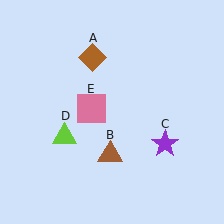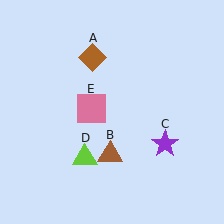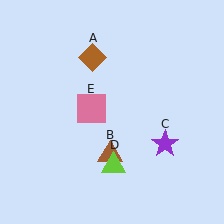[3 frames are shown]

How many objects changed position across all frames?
1 object changed position: lime triangle (object D).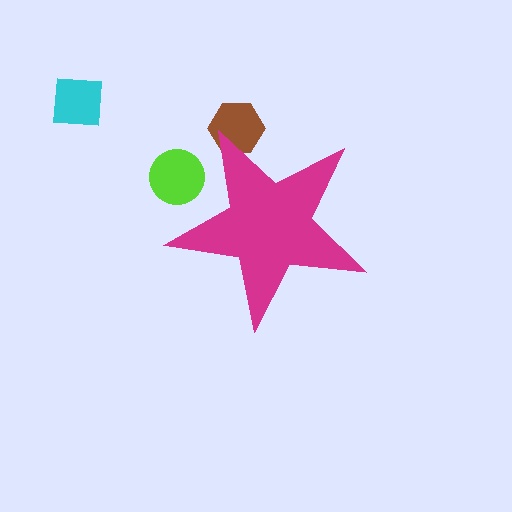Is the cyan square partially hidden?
No, the cyan square is fully visible.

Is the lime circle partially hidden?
Yes, the lime circle is partially hidden behind the magenta star.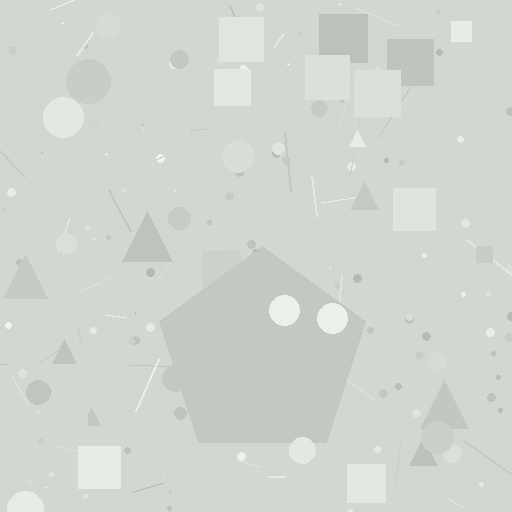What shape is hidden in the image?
A pentagon is hidden in the image.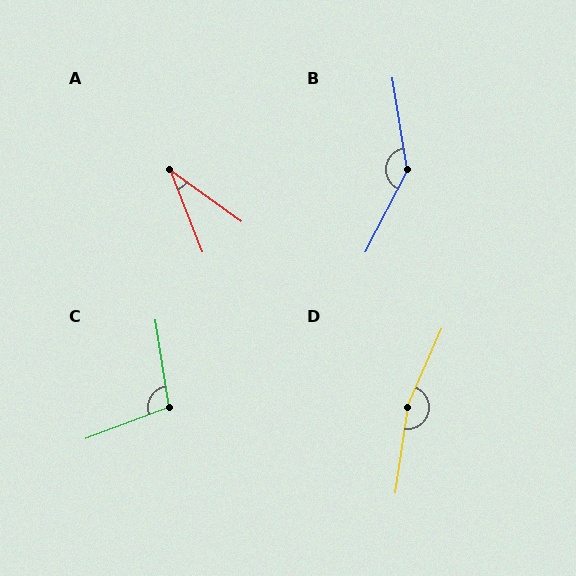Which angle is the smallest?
A, at approximately 33 degrees.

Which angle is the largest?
D, at approximately 164 degrees.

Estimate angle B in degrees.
Approximately 144 degrees.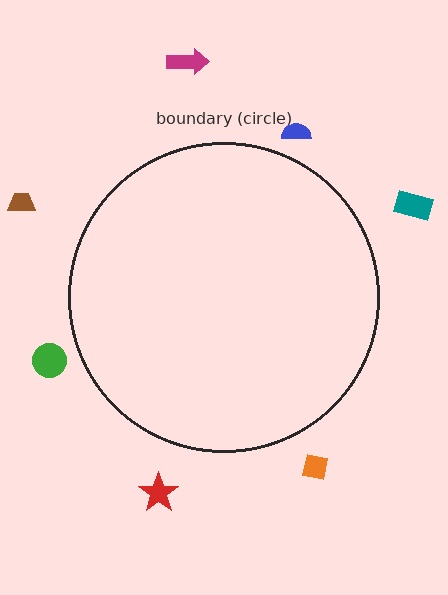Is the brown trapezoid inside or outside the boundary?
Outside.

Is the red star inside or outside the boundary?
Outside.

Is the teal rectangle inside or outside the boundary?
Outside.